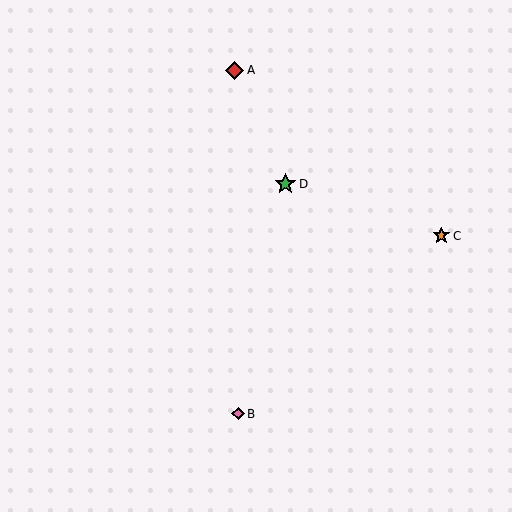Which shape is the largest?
The green star (labeled D) is the largest.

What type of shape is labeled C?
Shape C is an orange star.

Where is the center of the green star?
The center of the green star is at (285, 184).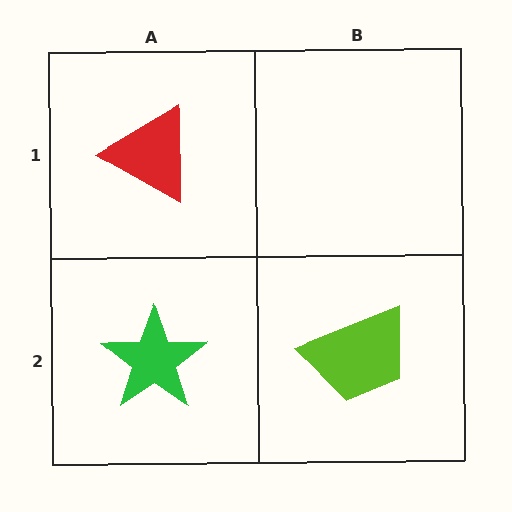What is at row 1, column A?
A red triangle.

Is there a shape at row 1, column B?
No, that cell is empty.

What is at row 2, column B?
A lime trapezoid.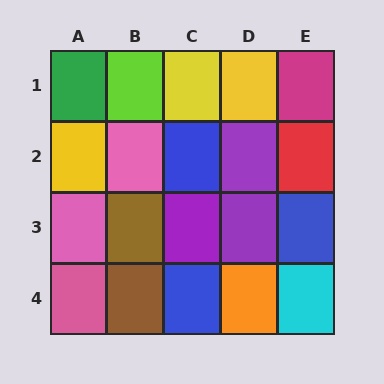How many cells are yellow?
3 cells are yellow.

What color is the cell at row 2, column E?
Red.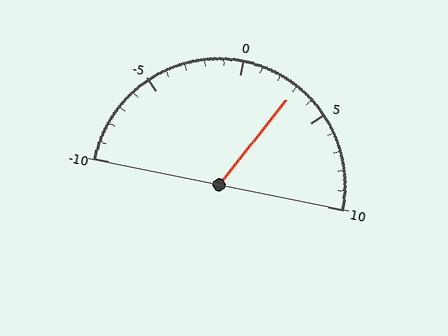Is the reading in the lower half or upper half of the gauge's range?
The reading is in the upper half of the range (-10 to 10).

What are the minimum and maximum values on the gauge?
The gauge ranges from -10 to 10.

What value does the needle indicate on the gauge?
The needle indicates approximately 3.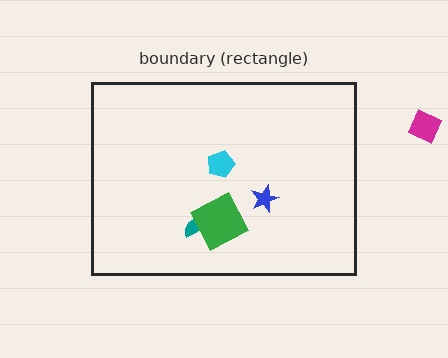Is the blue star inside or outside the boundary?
Inside.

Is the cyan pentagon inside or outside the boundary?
Inside.